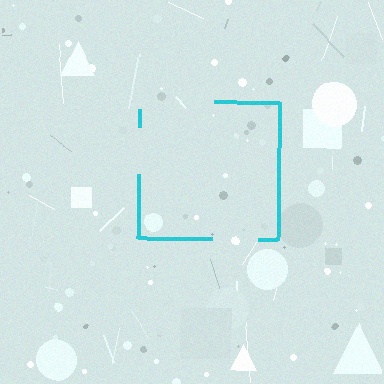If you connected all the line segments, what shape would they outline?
They would outline a square.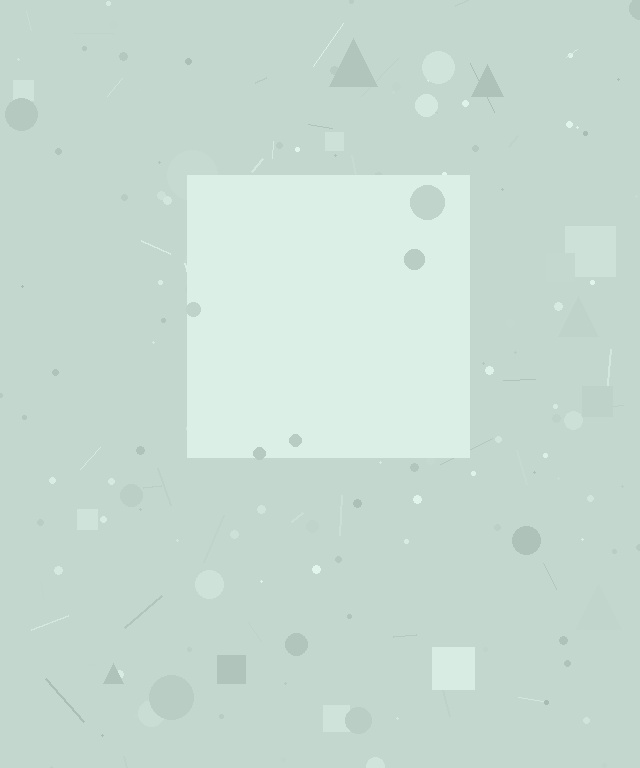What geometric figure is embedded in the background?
A square is embedded in the background.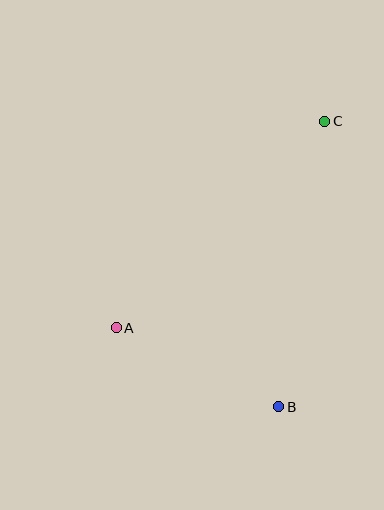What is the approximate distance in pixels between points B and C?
The distance between B and C is approximately 289 pixels.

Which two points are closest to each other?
Points A and B are closest to each other.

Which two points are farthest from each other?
Points A and C are farthest from each other.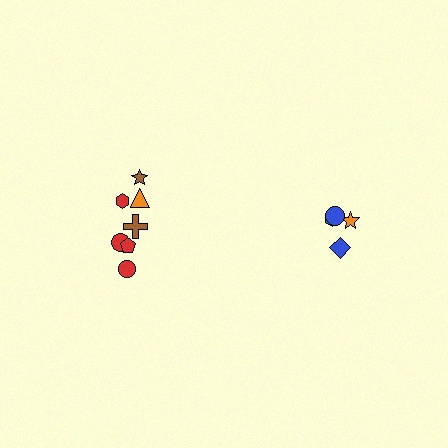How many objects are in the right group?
There are 4 objects.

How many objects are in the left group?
There are 7 objects.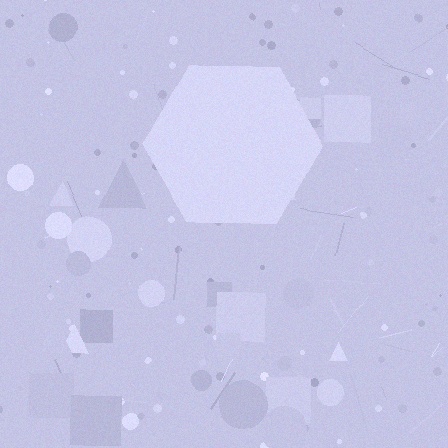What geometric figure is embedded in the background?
A hexagon is embedded in the background.